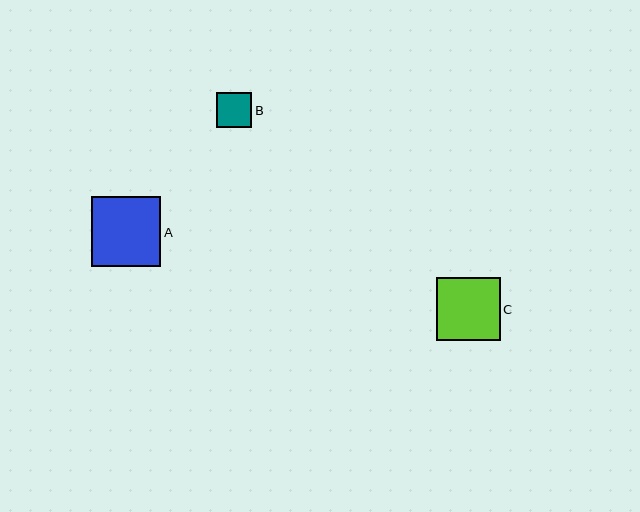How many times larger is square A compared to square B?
Square A is approximately 2.0 times the size of square B.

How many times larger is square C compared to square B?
Square C is approximately 1.8 times the size of square B.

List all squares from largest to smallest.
From largest to smallest: A, C, B.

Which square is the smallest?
Square B is the smallest with a size of approximately 35 pixels.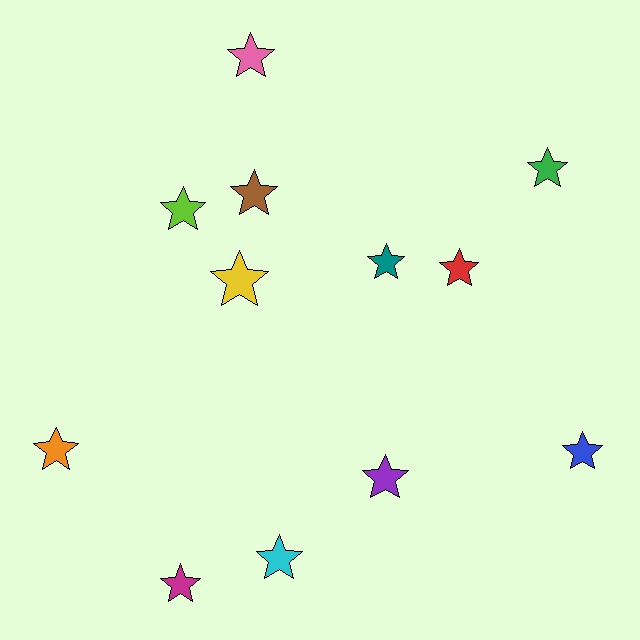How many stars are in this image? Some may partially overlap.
There are 12 stars.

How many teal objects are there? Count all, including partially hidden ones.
There is 1 teal object.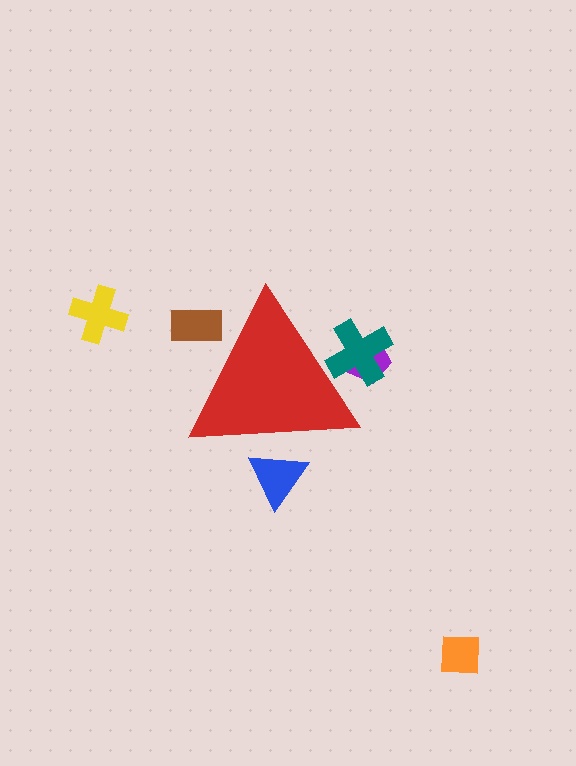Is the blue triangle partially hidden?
Yes, the blue triangle is partially hidden behind the red triangle.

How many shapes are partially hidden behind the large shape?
4 shapes are partially hidden.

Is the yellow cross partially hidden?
No, the yellow cross is fully visible.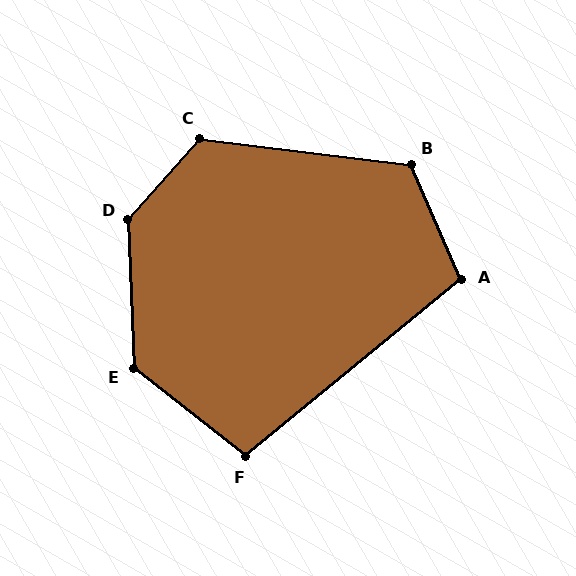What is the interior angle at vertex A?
Approximately 105 degrees (obtuse).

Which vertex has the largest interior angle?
D, at approximately 137 degrees.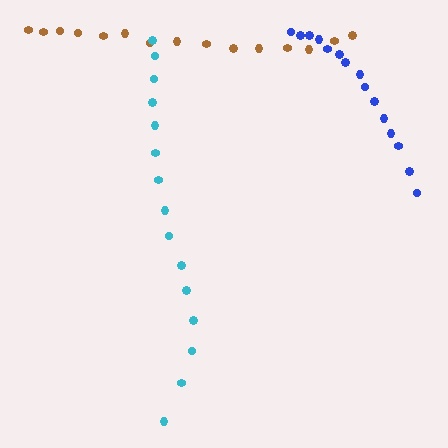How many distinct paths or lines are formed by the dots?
There are 3 distinct paths.